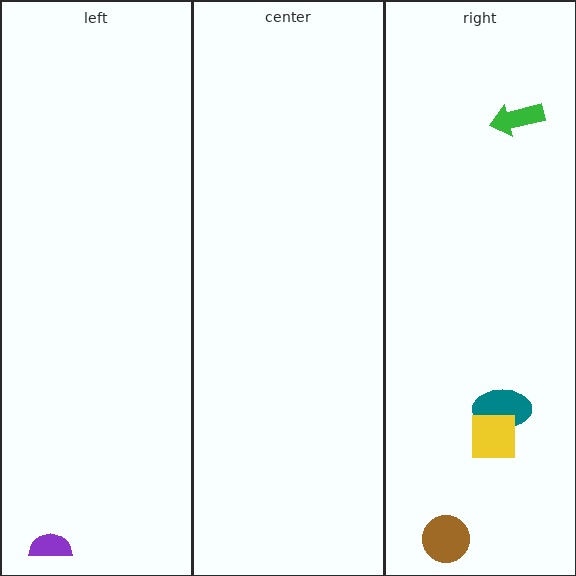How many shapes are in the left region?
1.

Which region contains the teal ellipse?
The right region.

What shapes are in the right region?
The green arrow, the brown circle, the teal ellipse, the yellow square.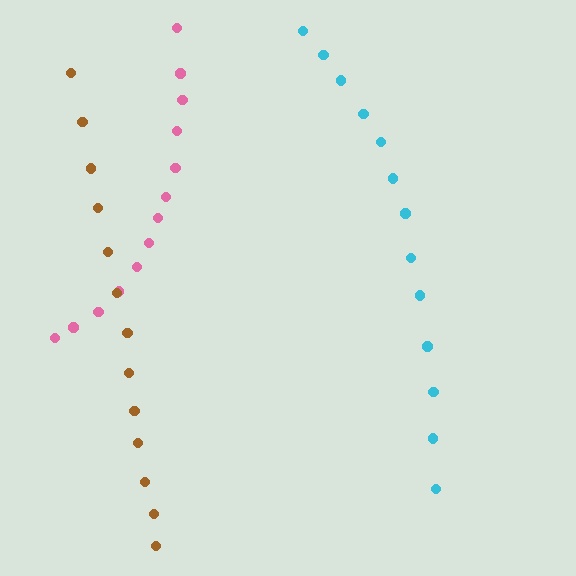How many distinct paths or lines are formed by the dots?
There are 3 distinct paths.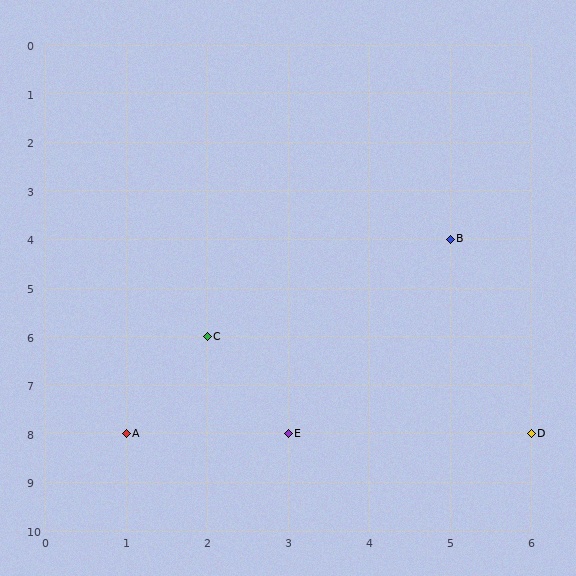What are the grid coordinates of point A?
Point A is at grid coordinates (1, 8).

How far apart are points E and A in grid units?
Points E and A are 2 columns apart.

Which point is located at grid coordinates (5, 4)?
Point B is at (5, 4).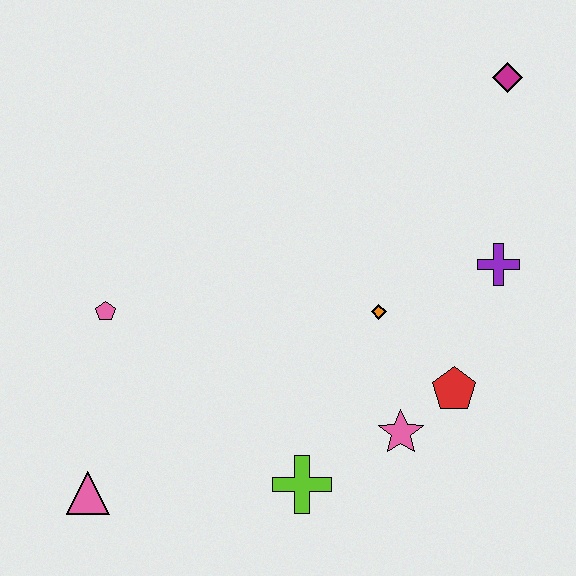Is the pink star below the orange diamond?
Yes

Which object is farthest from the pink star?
The magenta diamond is farthest from the pink star.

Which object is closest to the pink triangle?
The pink pentagon is closest to the pink triangle.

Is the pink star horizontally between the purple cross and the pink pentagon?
Yes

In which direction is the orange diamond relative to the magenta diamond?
The orange diamond is below the magenta diamond.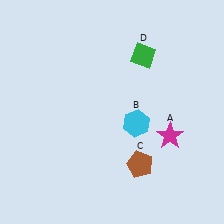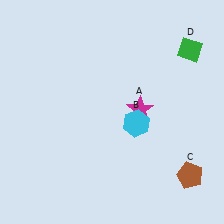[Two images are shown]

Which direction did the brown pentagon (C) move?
The brown pentagon (C) moved right.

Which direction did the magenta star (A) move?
The magenta star (A) moved left.